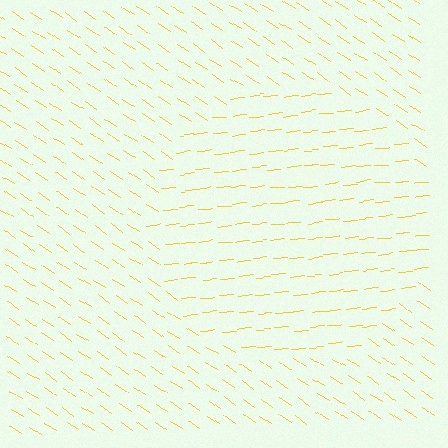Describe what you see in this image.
The image is filled with small yellow line segments. A circle region in the image has lines oriented differently from the surrounding lines, creating a visible texture boundary.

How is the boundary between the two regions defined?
The boundary is defined purely by a change in line orientation (approximately 39 degrees difference). All lines are the same color and thickness.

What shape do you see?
I see a circle.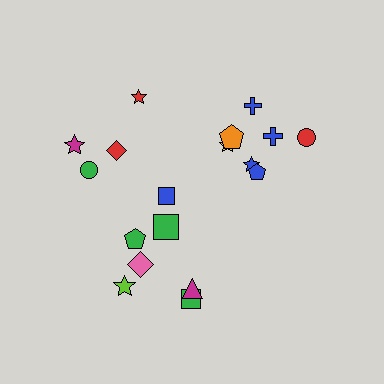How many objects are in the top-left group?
There are 4 objects.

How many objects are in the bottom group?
There are 7 objects.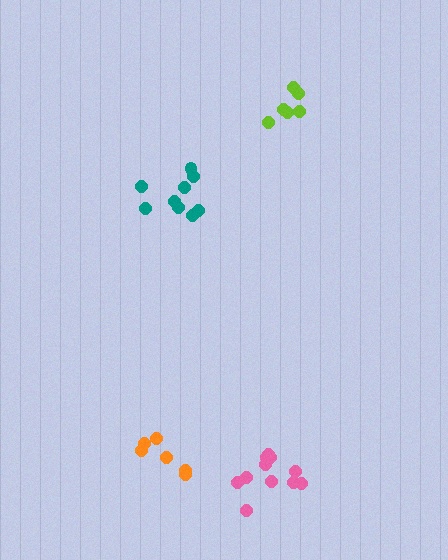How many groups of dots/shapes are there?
There are 4 groups.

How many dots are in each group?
Group 1: 9 dots, Group 2: 11 dots, Group 3: 6 dots, Group 4: 6 dots (32 total).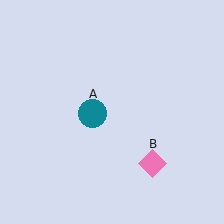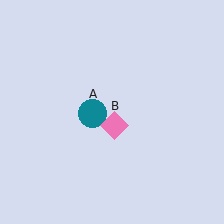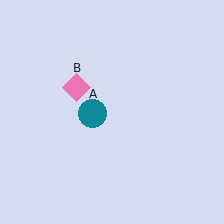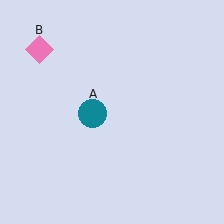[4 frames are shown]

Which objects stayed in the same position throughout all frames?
Teal circle (object A) remained stationary.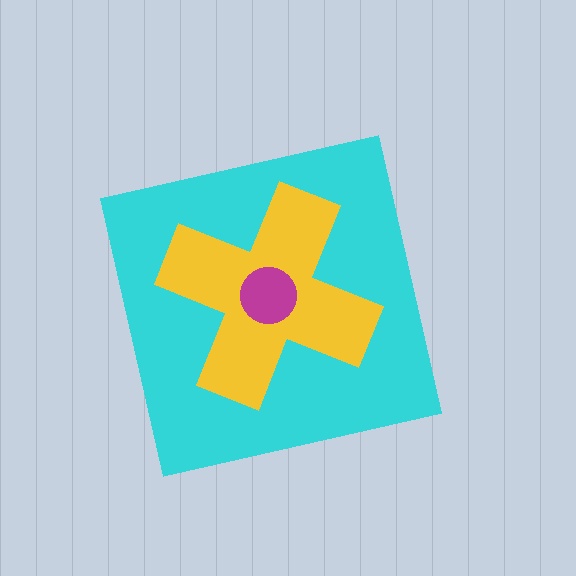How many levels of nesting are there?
3.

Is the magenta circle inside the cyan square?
Yes.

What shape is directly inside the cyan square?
The yellow cross.